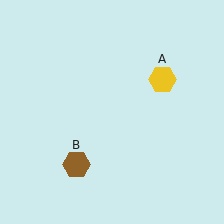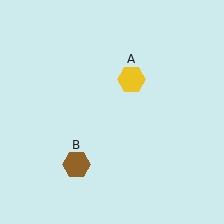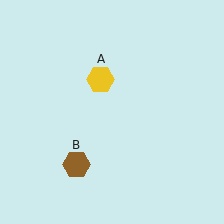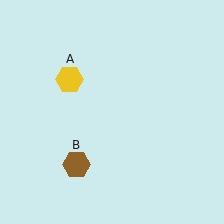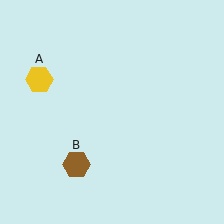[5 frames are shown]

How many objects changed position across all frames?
1 object changed position: yellow hexagon (object A).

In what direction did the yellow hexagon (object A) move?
The yellow hexagon (object A) moved left.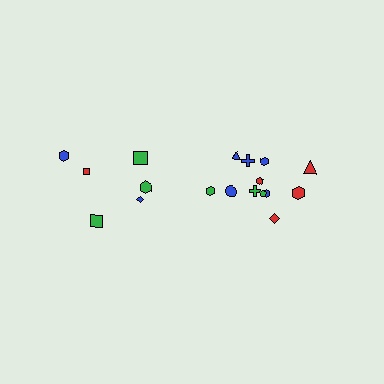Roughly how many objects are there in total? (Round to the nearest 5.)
Roughly 20 objects in total.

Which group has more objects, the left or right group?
The right group.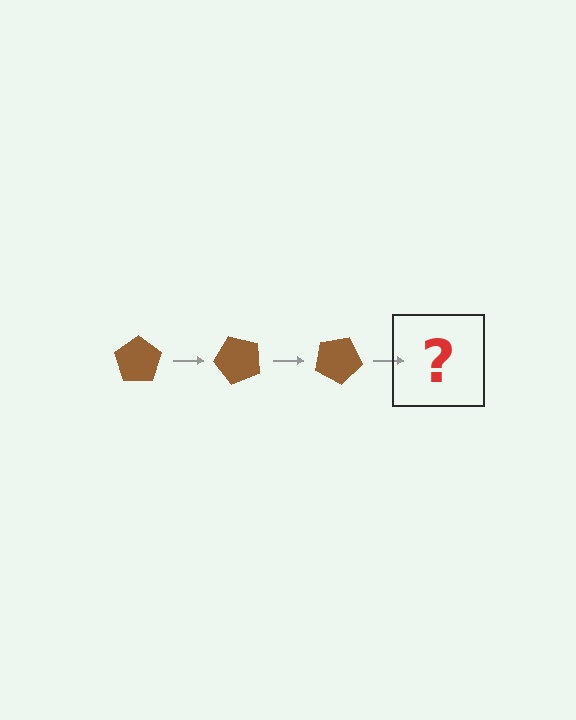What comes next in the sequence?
The next element should be a brown pentagon rotated 150 degrees.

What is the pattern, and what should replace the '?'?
The pattern is that the pentagon rotates 50 degrees each step. The '?' should be a brown pentagon rotated 150 degrees.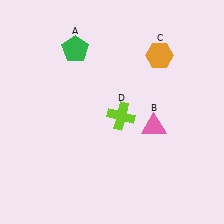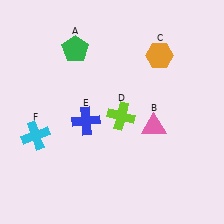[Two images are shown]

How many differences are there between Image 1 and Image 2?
There are 2 differences between the two images.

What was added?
A blue cross (E), a cyan cross (F) were added in Image 2.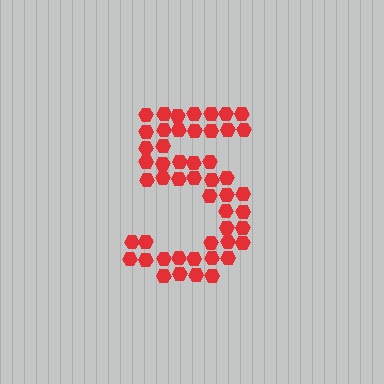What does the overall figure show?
The overall figure shows the digit 5.